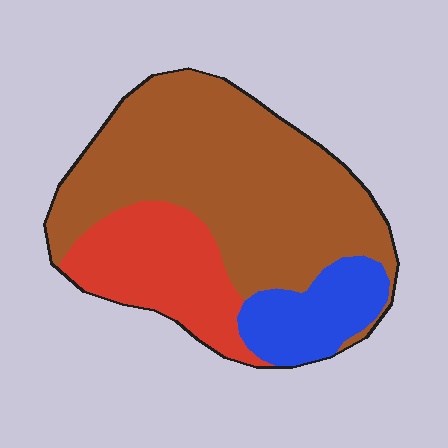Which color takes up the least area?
Blue, at roughly 15%.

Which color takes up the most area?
Brown, at roughly 60%.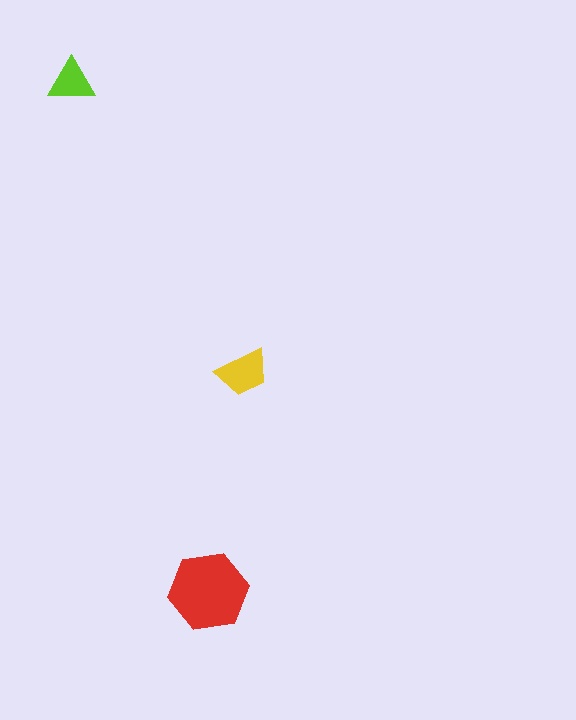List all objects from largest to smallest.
The red hexagon, the yellow trapezoid, the lime triangle.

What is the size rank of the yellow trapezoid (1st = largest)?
2nd.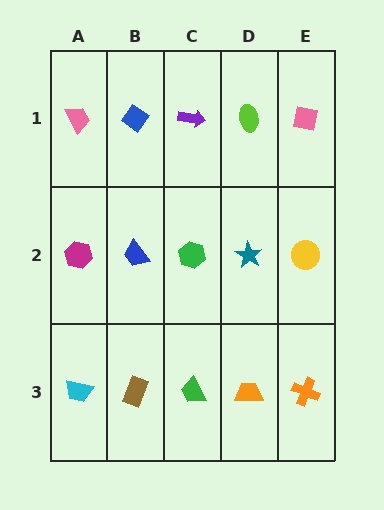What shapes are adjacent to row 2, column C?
A purple arrow (row 1, column C), a green trapezoid (row 3, column C), a blue trapezoid (row 2, column B), a teal star (row 2, column D).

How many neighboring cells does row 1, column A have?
2.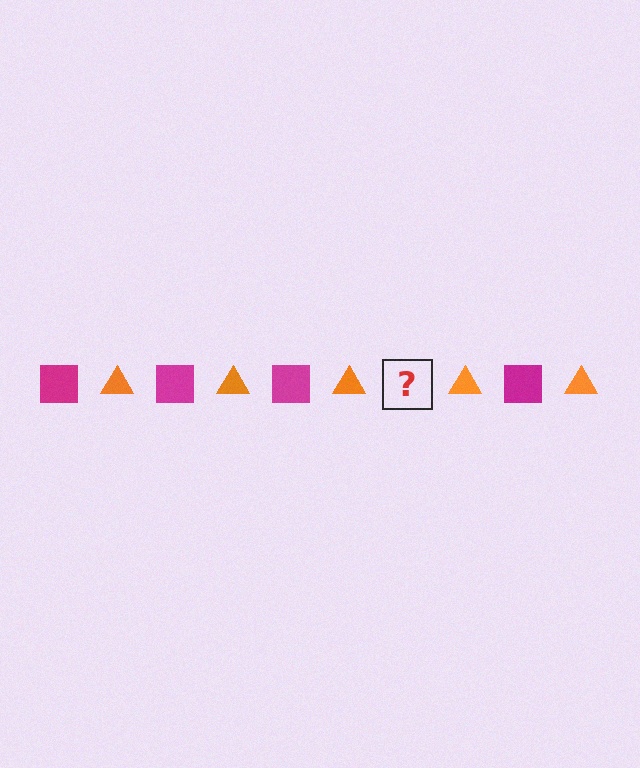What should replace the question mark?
The question mark should be replaced with a magenta square.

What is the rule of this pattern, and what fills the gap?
The rule is that the pattern alternates between magenta square and orange triangle. The gap should be filled with a magenta square.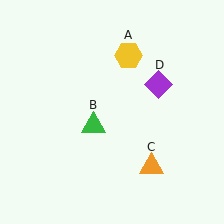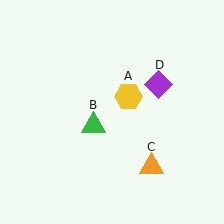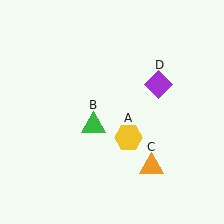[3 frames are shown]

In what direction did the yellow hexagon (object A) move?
The yellow hexagon (object A) moved down.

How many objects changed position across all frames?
1 object changed position: yellow hexagon (object A).